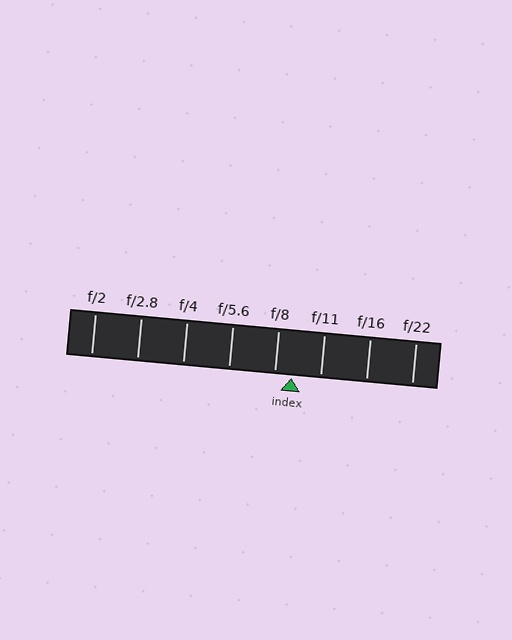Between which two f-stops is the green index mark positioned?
The index mark is between f/8 and f/11.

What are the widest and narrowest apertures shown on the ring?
The widest aperture shown is f/2 and the narrowest is f/22.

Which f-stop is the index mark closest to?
The index mark is closest to f/8.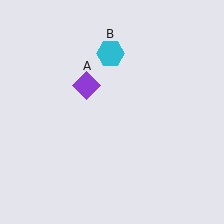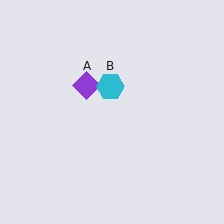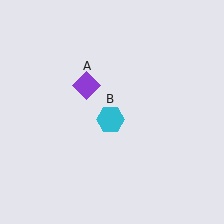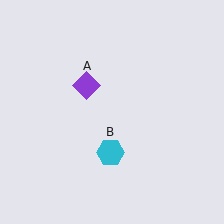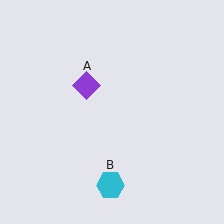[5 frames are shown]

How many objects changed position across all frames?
1 object changed position: cyan hexagon (object B).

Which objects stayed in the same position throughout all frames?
Purple diamond (object A) remained stationary.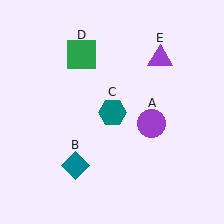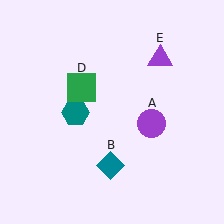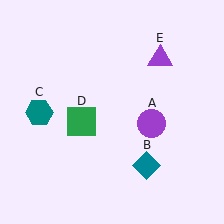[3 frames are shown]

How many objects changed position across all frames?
3 objects changed position: teal diamond (object B), teal hexagon (object C), green square (object D).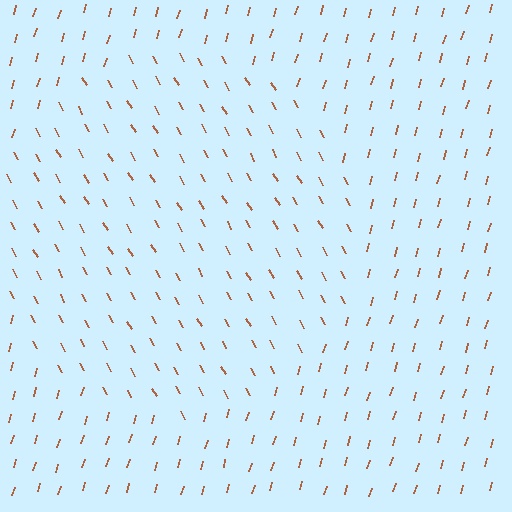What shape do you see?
I see a circle.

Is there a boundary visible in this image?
Yes, there is a texture boundary formed by a change in line orientation.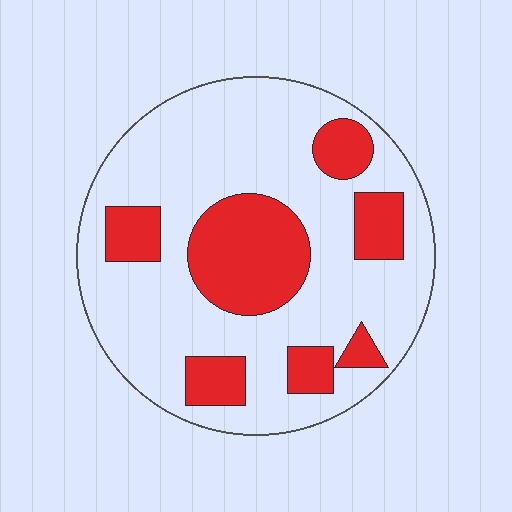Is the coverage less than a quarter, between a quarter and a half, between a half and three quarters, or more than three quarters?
Between a quarter and a half.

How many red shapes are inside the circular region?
7.